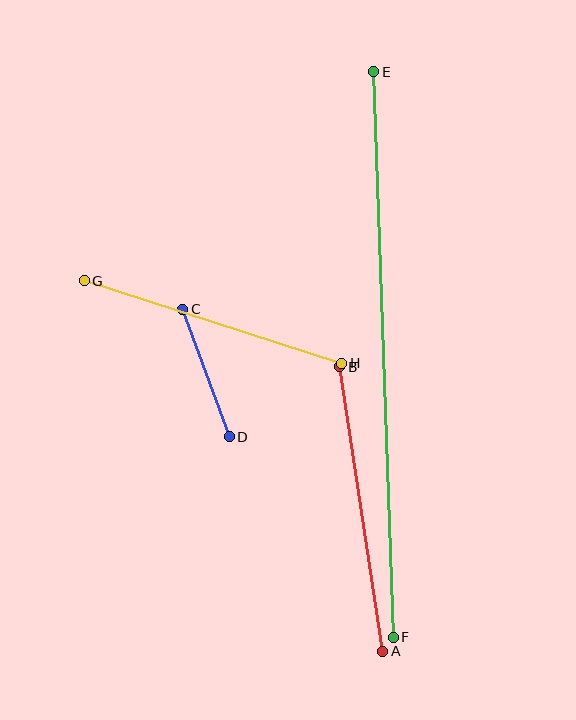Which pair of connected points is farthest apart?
Points E and F are farthest apart.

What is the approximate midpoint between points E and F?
The midpoint is at approximately (383, 355) pixels.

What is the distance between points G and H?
The distance is approximately 271 pixels.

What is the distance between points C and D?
The distance is approximately 136 pixels.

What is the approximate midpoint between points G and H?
The midpoint is at approximately (213, 322) pixels.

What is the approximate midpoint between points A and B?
The midpoint is at approximately (361, 509) pixels.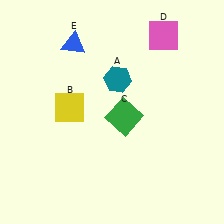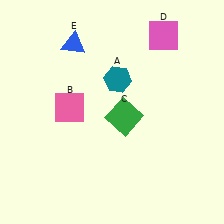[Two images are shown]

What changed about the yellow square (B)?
In Image 1, B is yellow. In Image 2, it changed to pink.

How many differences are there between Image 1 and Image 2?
There is 1 difference between the two images.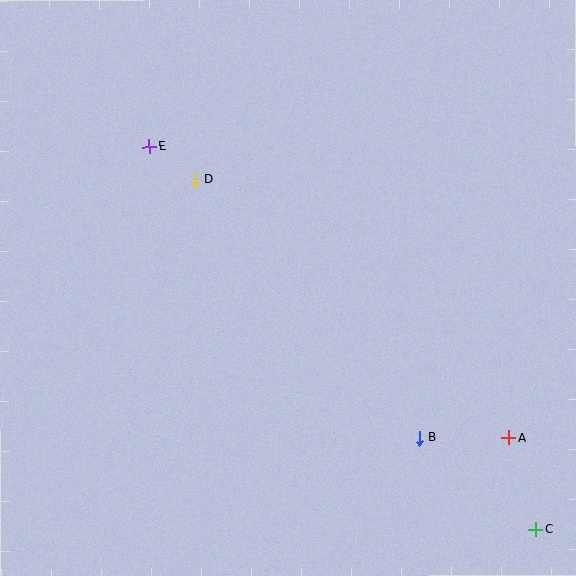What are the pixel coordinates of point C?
Point C is at (536, 529).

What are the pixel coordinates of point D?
Point D is at (195, 180).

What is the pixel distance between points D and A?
The distance between D and A is 406 pixels.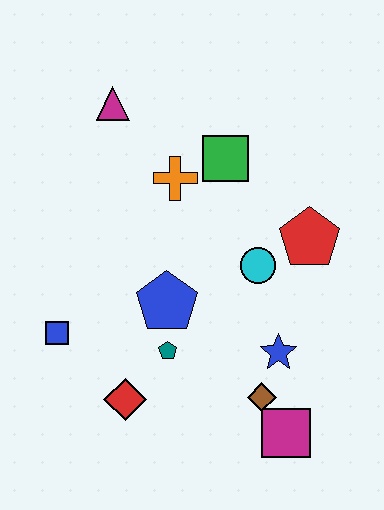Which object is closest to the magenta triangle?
The orange cross is closest to the magenta triangle.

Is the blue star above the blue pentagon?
No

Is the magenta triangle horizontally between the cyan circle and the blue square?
Yes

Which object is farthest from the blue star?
The magenta triangle is farthest from the blue star.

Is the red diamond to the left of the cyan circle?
Yes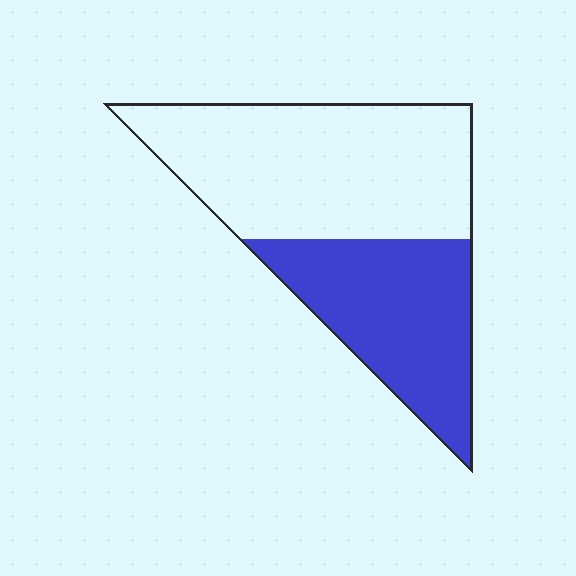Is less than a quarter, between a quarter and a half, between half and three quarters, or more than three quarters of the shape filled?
Between a quarter and a half.